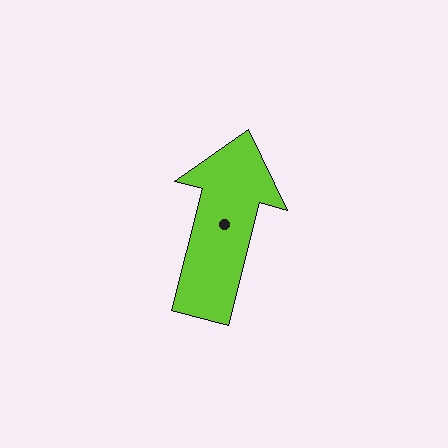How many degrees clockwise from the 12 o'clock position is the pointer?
Approximately 14 degrees.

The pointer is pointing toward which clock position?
Roughly 12 o'clock.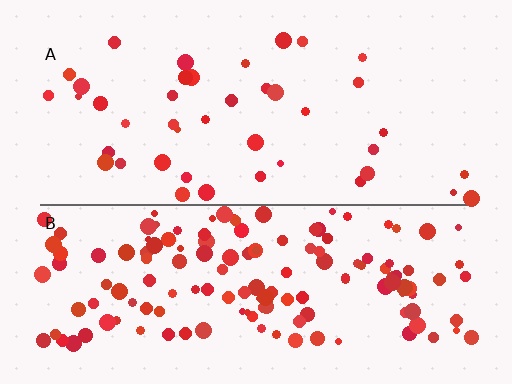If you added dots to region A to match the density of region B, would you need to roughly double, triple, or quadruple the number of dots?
Approximately quadruple.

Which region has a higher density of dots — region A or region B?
B (the bottom).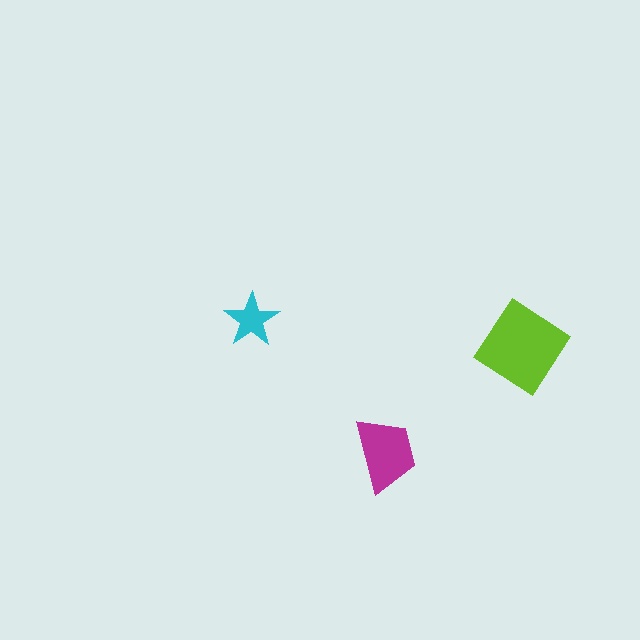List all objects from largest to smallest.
The lime diamond, the magenta trapezoid, the cyan star.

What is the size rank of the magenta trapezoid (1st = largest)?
2nd.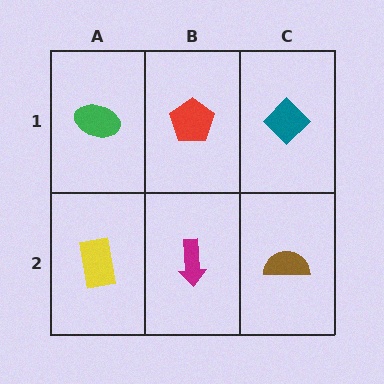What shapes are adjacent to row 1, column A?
A yellow rectangle (row 2, column A), a red pentagon (row 1, column B).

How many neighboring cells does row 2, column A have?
2.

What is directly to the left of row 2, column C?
A magenta arrow.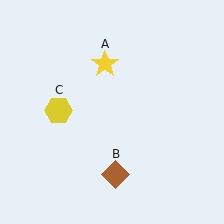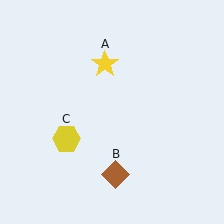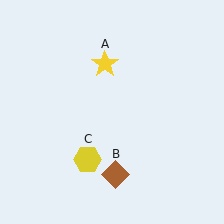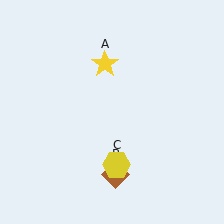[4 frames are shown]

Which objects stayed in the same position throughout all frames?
Yellow star (object A) and brown diamond (object B) remained stationary.